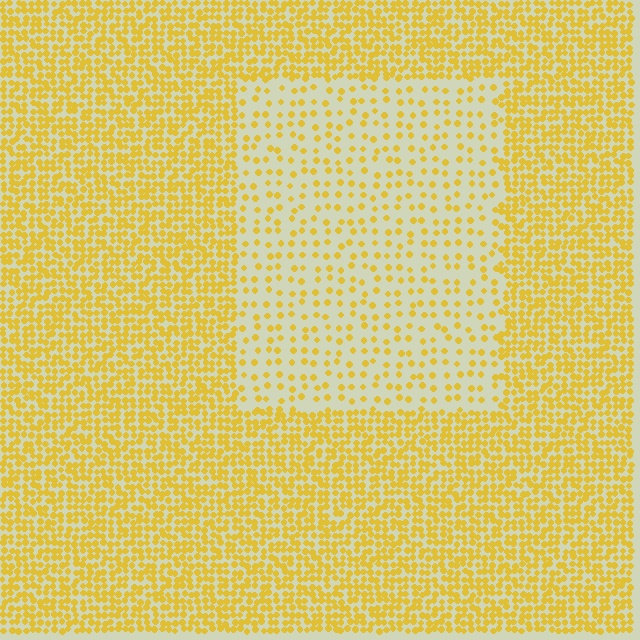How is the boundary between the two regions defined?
The boundary is defined by a change in element density (approximately 2.7x ratio). All elements are the same color, size, and shape.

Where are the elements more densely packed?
The elements are more densely packed outside the rectangle boundary.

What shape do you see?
I see a rectangle.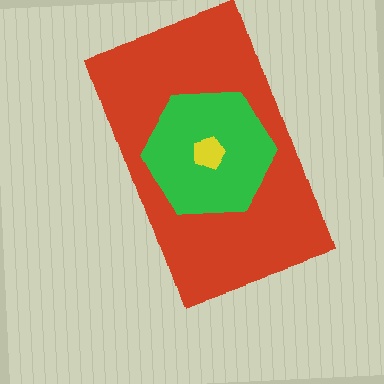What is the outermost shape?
The red rectangle.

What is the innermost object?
The yellow pentagon.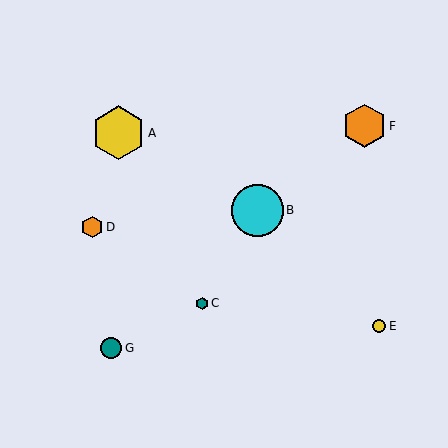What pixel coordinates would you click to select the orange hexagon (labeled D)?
Click at (92, 227) to select the orange hexagon D.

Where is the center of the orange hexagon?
The center of the orange hexagon is at (364, 126).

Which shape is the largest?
The yellow hexagon (labeled A) is the largest.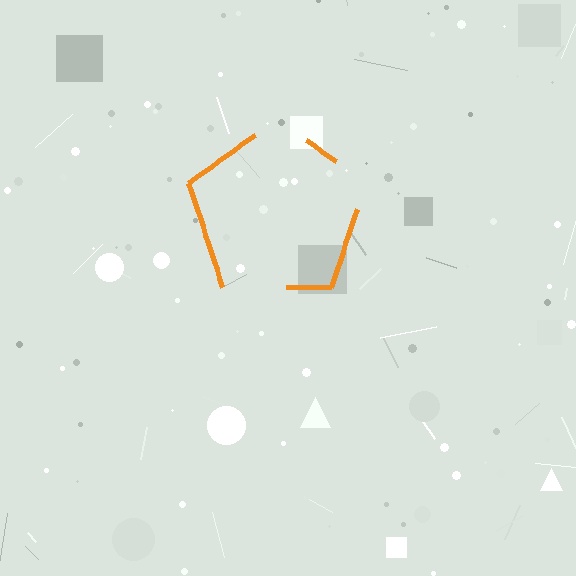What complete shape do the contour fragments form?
The contour fragments form a pentagon.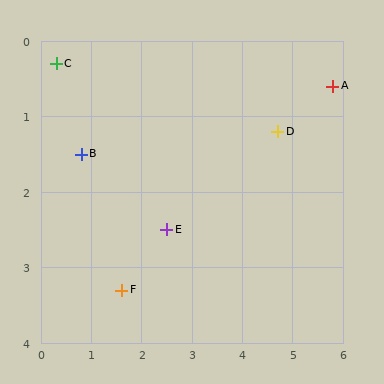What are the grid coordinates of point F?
Point F is at approximately (1.6, 3.3).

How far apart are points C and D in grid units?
Points C and D are about 4.5 grid units apart.